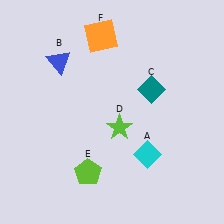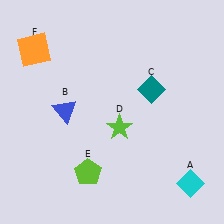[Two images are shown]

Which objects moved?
The objects that moved are: the cyan diamond (A), the blue triangle (B), the orange square (F).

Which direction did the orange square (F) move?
The orange square (F) moved left.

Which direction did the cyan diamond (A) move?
The cyan diamond (A) moved right.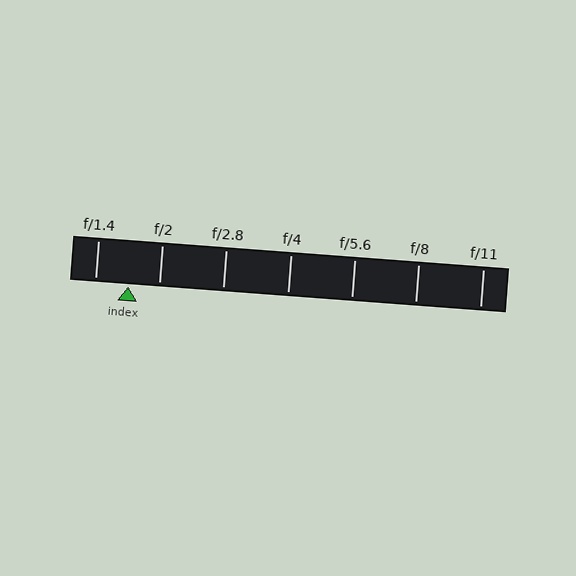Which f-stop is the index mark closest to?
The index mark is closest to f/2.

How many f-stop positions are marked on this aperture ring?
There are 7 f-stop positions marked.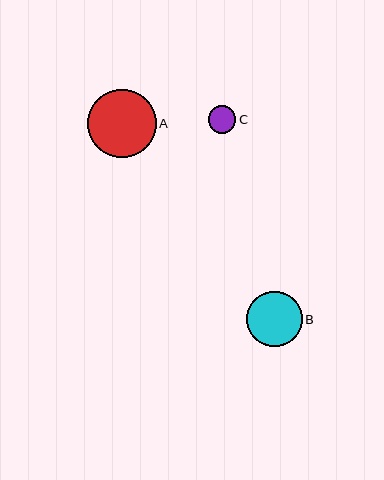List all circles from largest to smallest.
From largest to smallest: A, B, C.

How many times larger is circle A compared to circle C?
Circle A is approximately 2.5 times the size of circle C.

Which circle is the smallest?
Circle C is the smallest with a size of approximately 27 pixels.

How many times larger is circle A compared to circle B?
Circle A is approximately 1.2 times the size of circle B.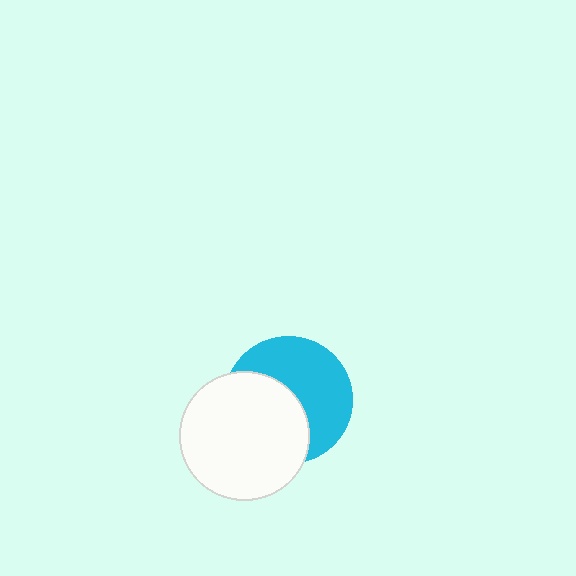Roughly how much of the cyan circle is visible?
About half of it is visible (roughly 53%).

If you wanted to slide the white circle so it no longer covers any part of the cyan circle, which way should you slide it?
Slide it toward the lower-left — that is the most direct way to separate the two shapes.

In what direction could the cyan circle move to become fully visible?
The cyan circle could move toward the upper-right. That would shift it out from behind the white circle entirely.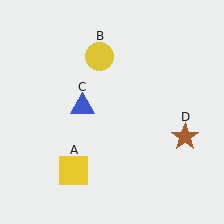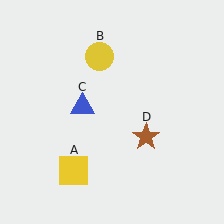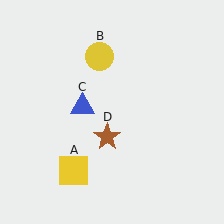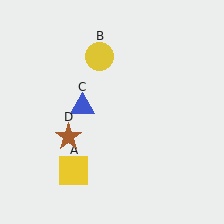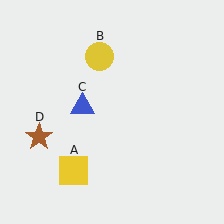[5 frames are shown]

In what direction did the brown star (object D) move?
The brown star (object D) moved left.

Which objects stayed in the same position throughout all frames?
Yellow square (object A) and yellow circle (object B) and blue triangle (object C) remained stationary.